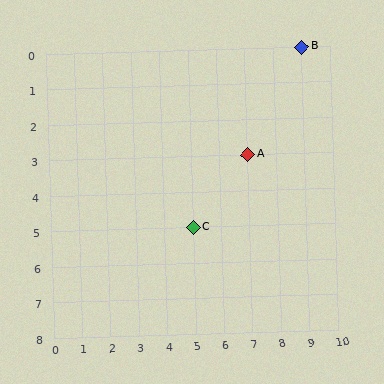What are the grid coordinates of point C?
Point C is at grid coordinates (5, 5).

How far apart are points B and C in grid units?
Points B and C are 4 columns and 5 rows apart (about 6.4 grid units diagonally).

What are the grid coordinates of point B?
Point B is at grid coordinates (9, 0).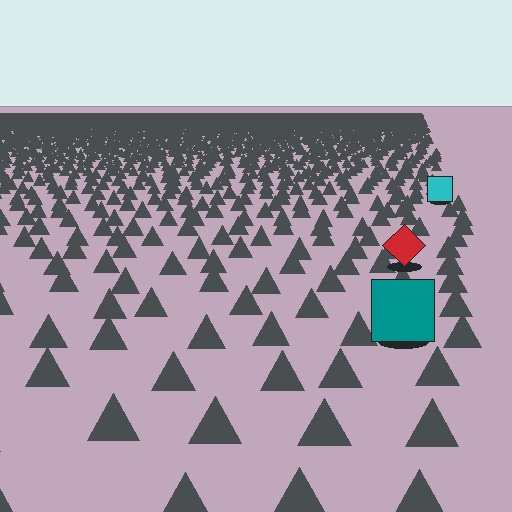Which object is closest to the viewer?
The teal square is closest. The texture marks near it are larger and more spread out.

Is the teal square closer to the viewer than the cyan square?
Yes. The teal square is closer — you can tell from the texture gradient: the ground texture is coarser near it.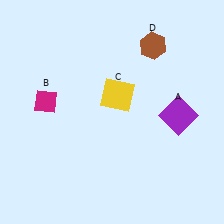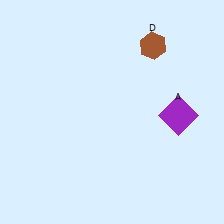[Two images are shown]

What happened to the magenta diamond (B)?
The magenta diamond (B) was removed in Image 2. It was in the top-left area of Image 1.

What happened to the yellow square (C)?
The yellow square (C) was removed in Image 2. It was in the top-right area of Image 1.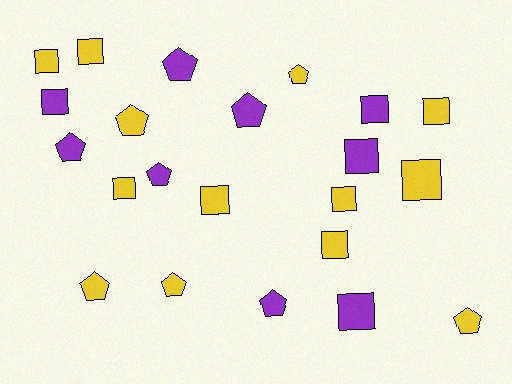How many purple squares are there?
There are 4 purple squares.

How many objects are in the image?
There are 22 objects.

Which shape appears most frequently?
Square, with 12 objects.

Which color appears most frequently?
Yellow, with 13 objects.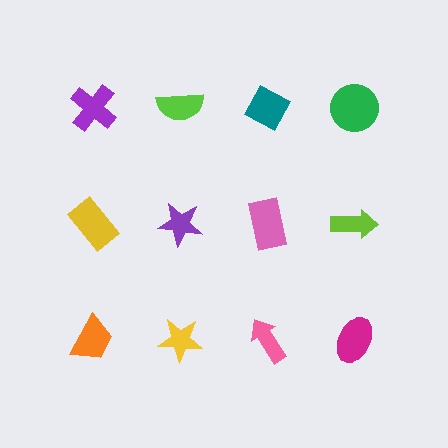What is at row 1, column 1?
A purple cross.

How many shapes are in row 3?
4 shapes.